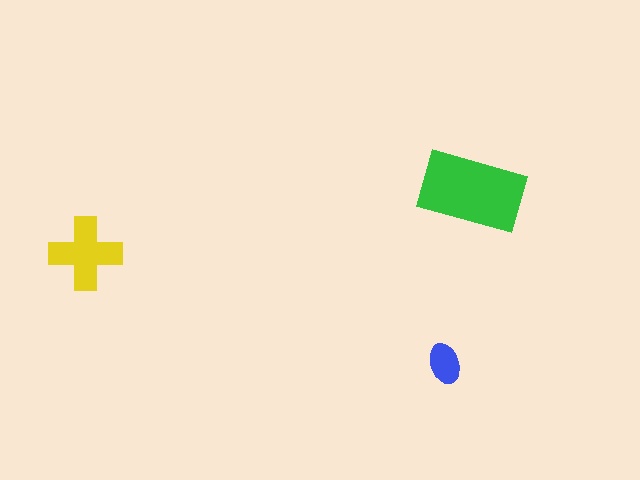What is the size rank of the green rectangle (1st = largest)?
1st.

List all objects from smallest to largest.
The blue ellipse, the yellow cross, the green rectangle.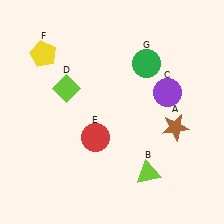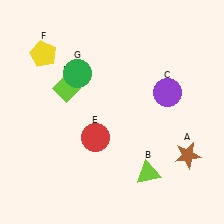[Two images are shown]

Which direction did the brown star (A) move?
The brown star (A) moved down.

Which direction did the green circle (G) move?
The green circle (G) moved left.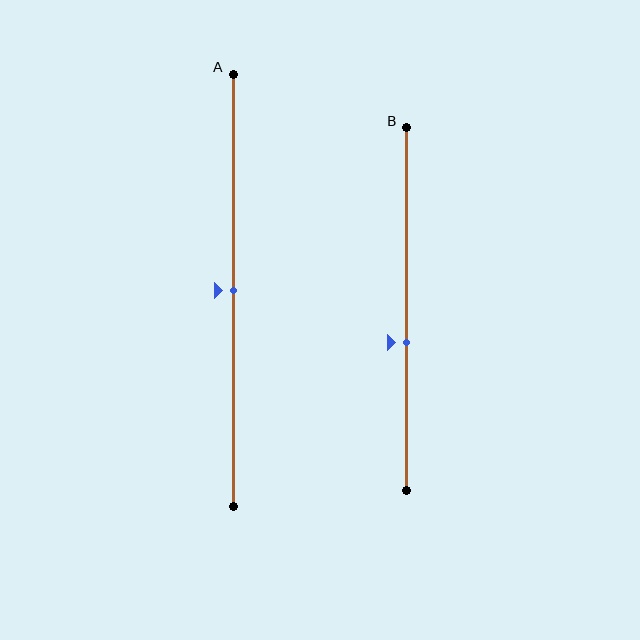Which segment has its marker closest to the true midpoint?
Segment A has its marker closest to the true midpoint.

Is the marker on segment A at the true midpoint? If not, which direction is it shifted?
Yes, the marker on segment A is at the true midpoint.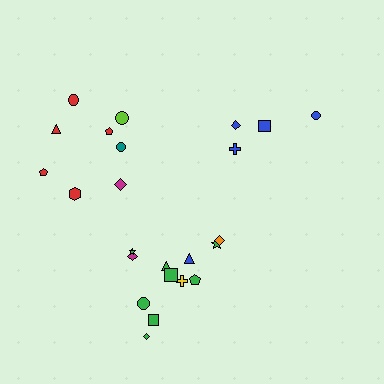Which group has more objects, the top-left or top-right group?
The top-left group.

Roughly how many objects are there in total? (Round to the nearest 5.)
Roughly 25 objects in total.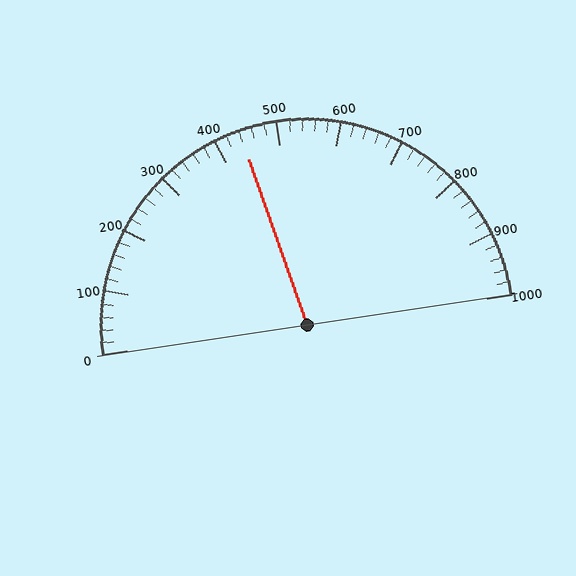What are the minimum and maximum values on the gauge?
The gauge ranges from 0 to 1000.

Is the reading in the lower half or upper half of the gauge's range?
The reading is in the lower half of the range (0 to 1000).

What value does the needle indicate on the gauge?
The needle indicates approximately 440.